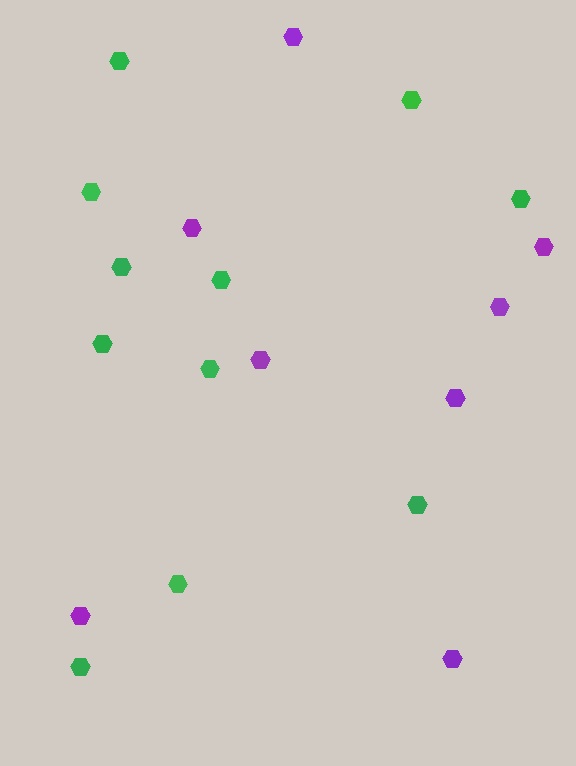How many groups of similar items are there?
There are 2 groups: one group of purple hexagons (8) and one group of green hexagons (11).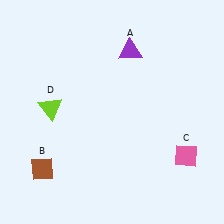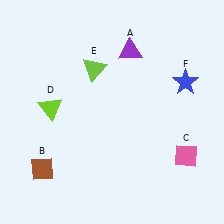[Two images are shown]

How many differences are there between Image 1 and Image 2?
There are 2 differences between the two images.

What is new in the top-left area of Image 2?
A lime triangle (E) was added in the top-left area of Image 2.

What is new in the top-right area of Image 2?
A blue star (F) was added in the top-right area of Image 2.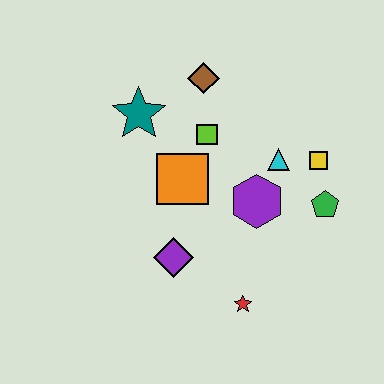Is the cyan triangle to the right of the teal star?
Yes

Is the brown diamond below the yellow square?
No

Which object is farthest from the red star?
The brown diamond is farthest from the red star.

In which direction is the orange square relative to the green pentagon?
The orange square is to the left of the green pentagon.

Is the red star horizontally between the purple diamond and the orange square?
No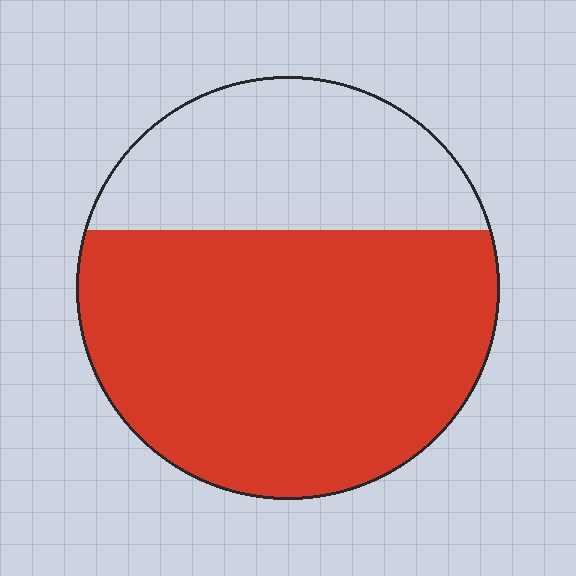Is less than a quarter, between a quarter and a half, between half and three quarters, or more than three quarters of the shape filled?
Between half and three quarters.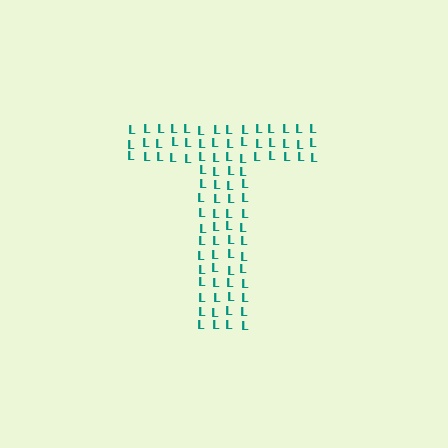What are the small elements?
The small elements are letter L's.